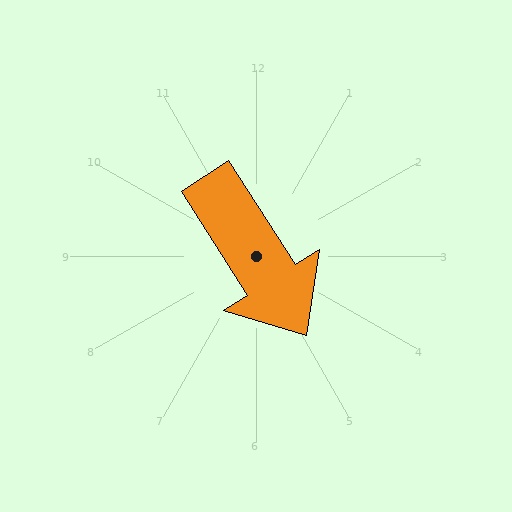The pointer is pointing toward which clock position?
Roughly 5 o'clock.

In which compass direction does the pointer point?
Southeast.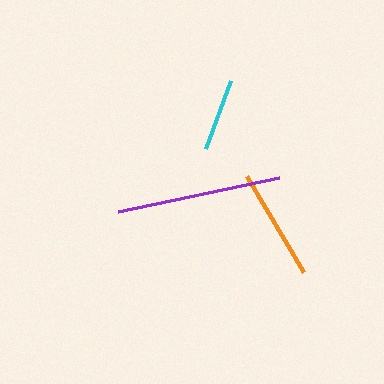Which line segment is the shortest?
The cyan line is the shortest at approximately 73 pixels.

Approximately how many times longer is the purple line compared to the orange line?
The purple line is approximately 1.5 times the length of the orange line.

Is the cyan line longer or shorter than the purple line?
The purple line is longer than the cyan line.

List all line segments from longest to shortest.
From longest to shortest: purple, orange, cyan.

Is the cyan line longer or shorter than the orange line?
The orange line is longer than the cyan line.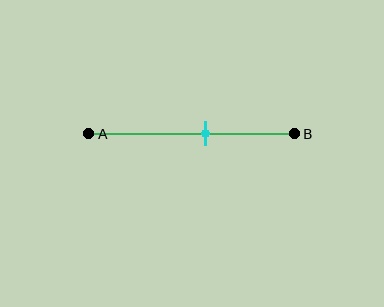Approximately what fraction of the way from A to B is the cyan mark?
The cyan mark is approximately 55% of the way from A to B.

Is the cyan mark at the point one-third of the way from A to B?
No, the mark is at about 55% from A, not at the 33% one-third point.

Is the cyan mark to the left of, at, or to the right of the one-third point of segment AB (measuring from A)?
The cyan mark is to the right of the one-third point of segment AB.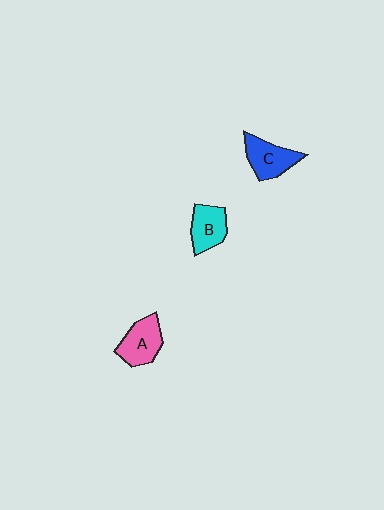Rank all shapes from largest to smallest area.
From largest to smallest: A (pink), C (blue), B (cyan).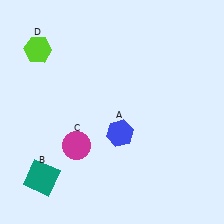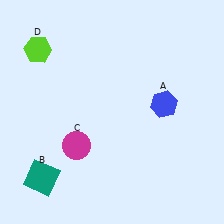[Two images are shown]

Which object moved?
The blue hexagon (A) moved right.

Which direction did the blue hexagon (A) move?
The blue hexagon (A) moved right.